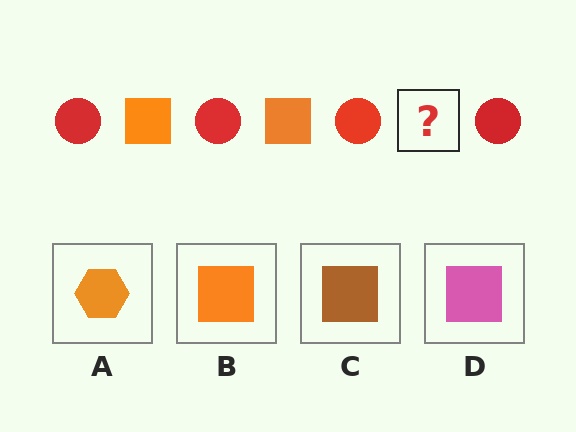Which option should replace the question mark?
Option B.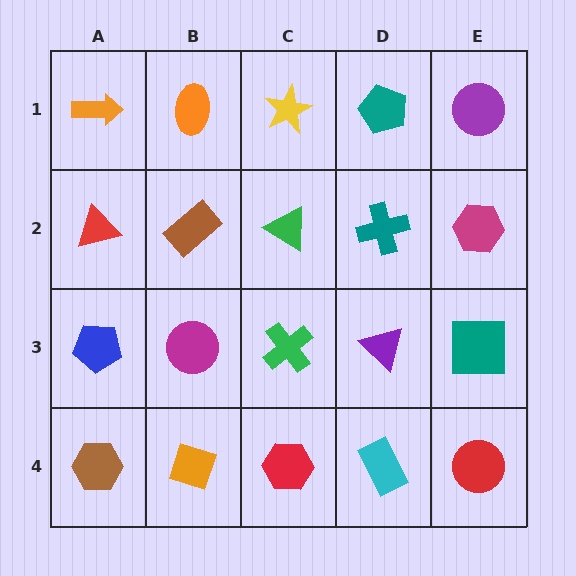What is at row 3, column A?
A blue pentagon.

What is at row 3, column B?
A magenta circle.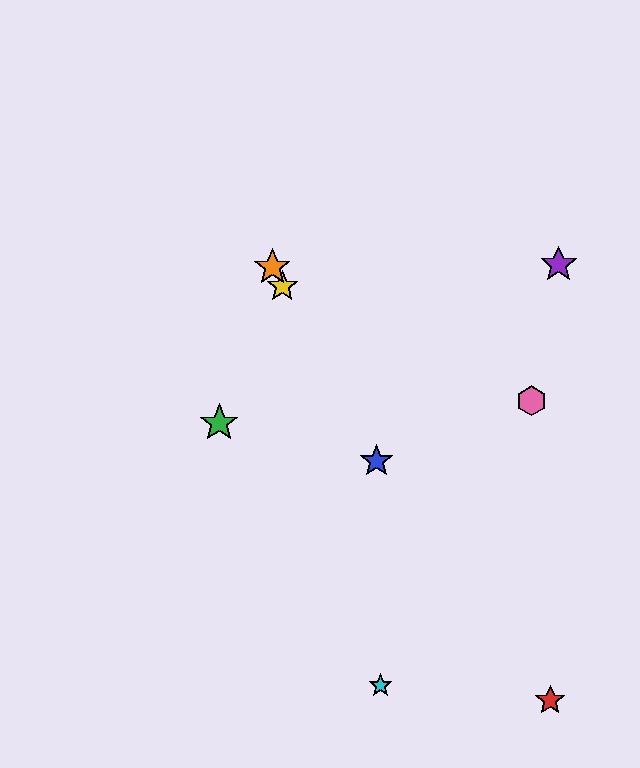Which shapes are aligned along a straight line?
The blue star, the yellow star, the orange star are aligned along a straight line.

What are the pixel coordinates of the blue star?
The blue star is at (377, 461).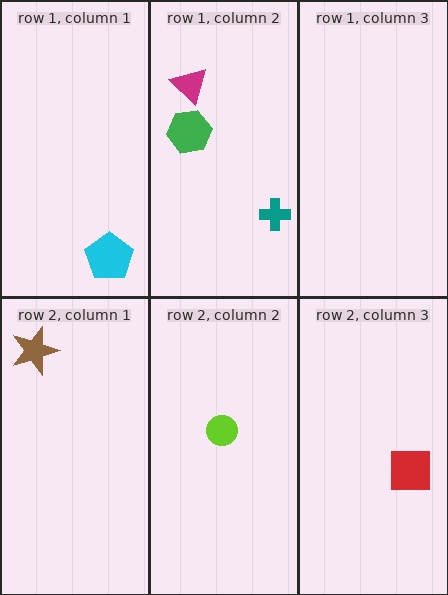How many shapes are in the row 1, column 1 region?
1.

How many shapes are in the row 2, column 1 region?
1.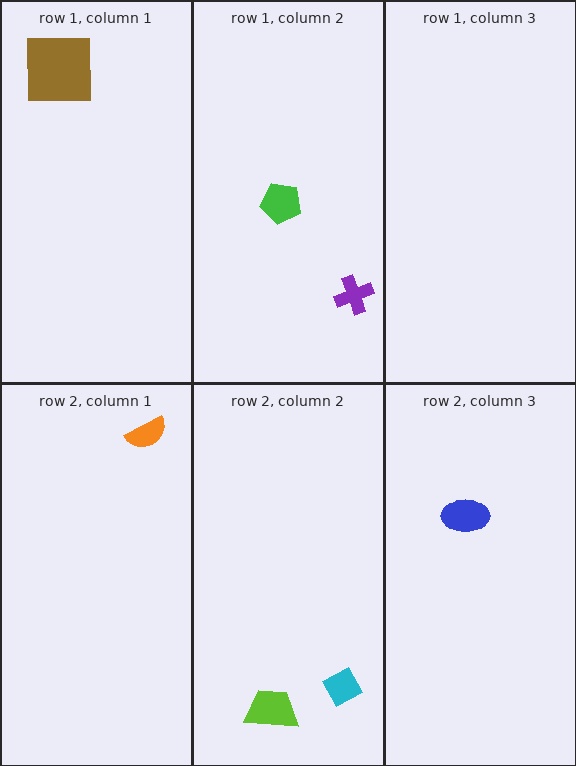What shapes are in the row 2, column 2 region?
The lime trapezoid, the cyan diamond.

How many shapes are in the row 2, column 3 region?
1.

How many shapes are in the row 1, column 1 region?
1.